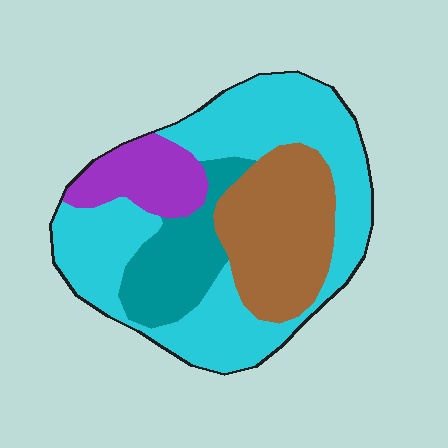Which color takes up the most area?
Cyan, at roughly 50%.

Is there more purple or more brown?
Brown.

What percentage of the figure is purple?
Purple covers roughly 10% of the figure.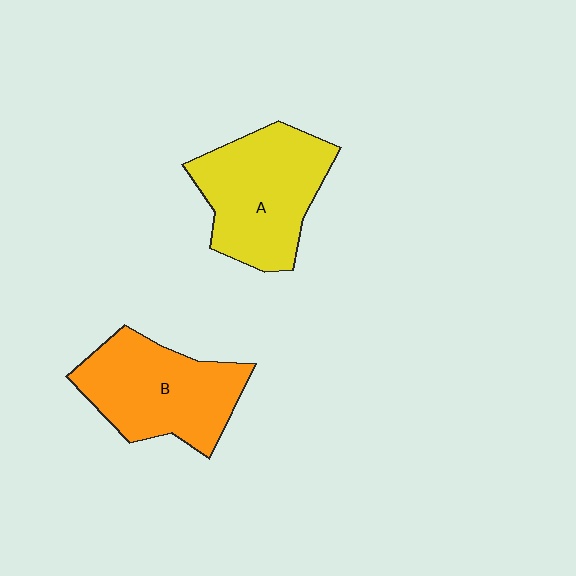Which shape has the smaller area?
Shape B (orange).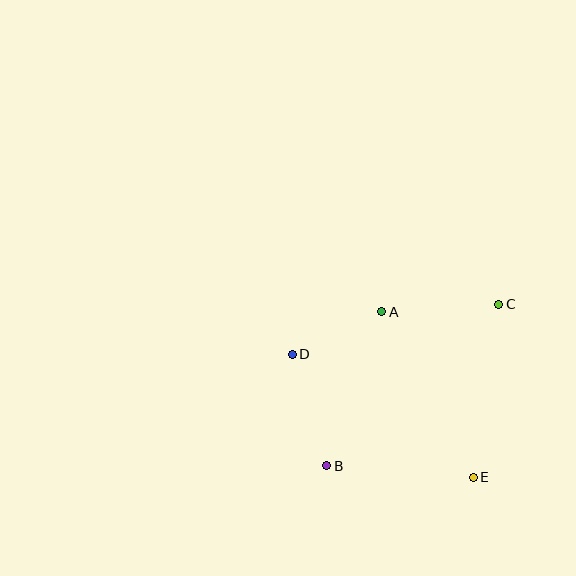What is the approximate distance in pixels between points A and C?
The distance between A and C is approximately 117 pixels.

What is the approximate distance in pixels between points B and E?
The distance between B and E is approximately 147 pixels.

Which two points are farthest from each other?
Points B and C are farthest from each other.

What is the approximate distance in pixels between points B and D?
The distance between B and D is approximately 116 pixels.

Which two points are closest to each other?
Points A and D are closest to each other.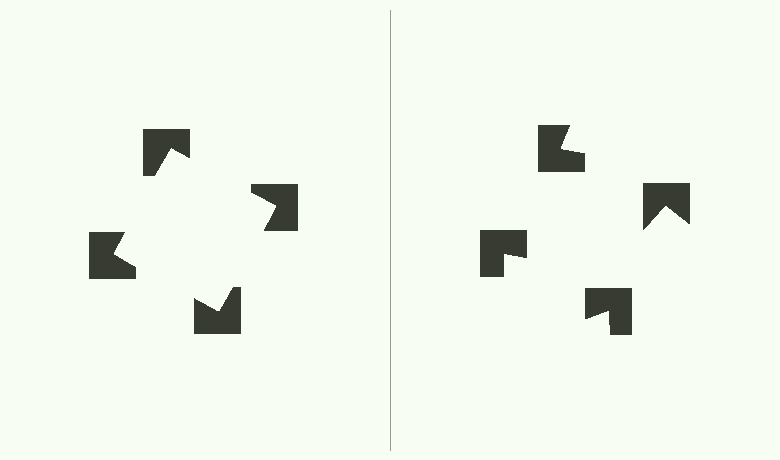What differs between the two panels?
The notched squares are positioned identically on both sides; only the wedge orientations differ. On the left they align to a square; on the right they are misaligned.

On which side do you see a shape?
An illusory square appears on the left side. On the right side the wedge cuts are rotated, so no coherent shape forms.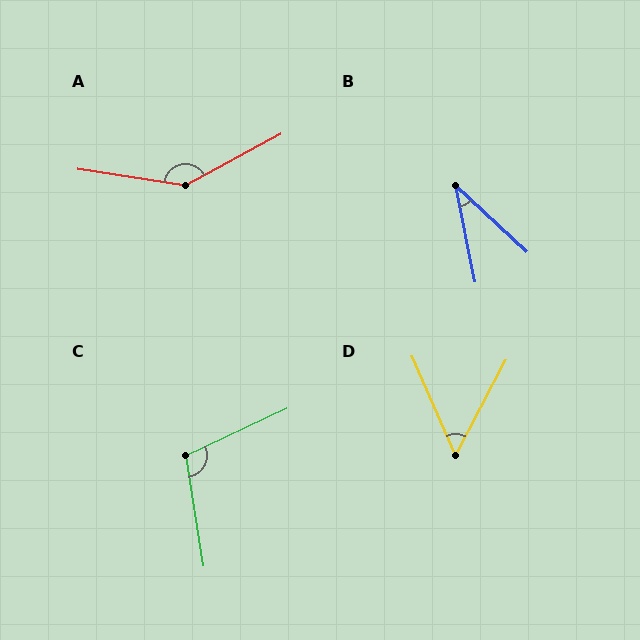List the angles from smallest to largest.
B (35°), D (51°), C (106°), A (143°).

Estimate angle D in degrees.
Approximately 51 degrees.